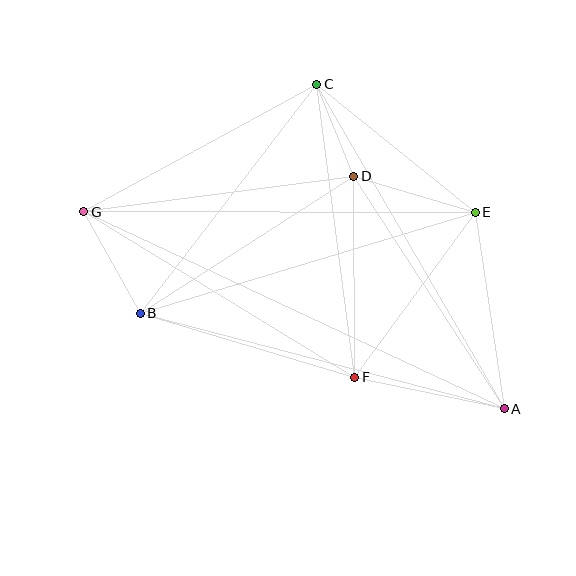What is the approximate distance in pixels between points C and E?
The distance between C and E is approximately 204 pixels.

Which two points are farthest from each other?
Points A and G are farthest from each other.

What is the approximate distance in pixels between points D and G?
The distance between D and G is approximately 272 pixels.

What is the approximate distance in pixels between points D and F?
The distance between D and F is approximately 201 pixels.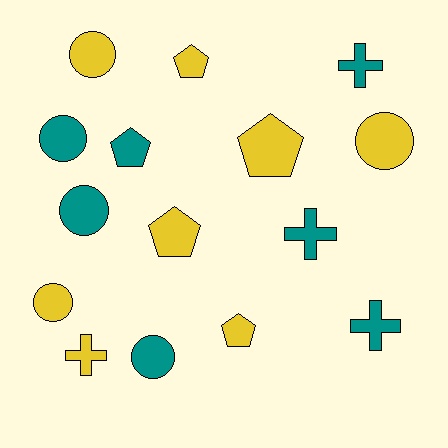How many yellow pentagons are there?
There are 4 yellow pentagons.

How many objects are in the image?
There are 15 objects.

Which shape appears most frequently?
Circle, with 6 objects.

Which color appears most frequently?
Yellow, with 8 objects.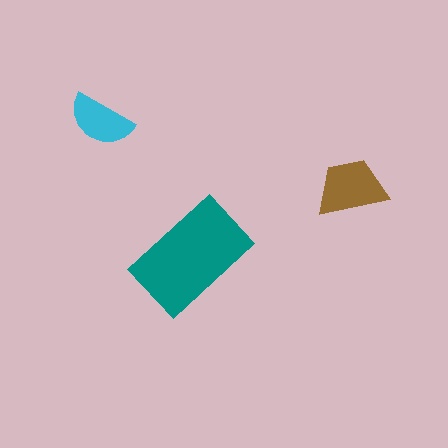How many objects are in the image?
There are 3 objects in the image.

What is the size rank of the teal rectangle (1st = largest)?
1st.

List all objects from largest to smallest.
The teal rectangle, the brown trapezoid, the cyan semicircle.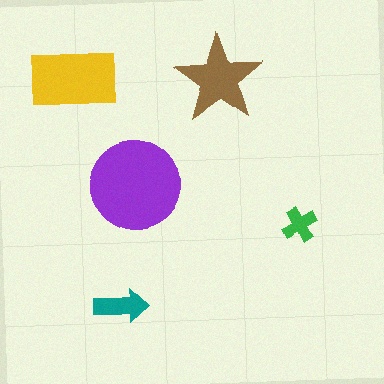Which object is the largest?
The purple circle.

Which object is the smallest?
The green cross.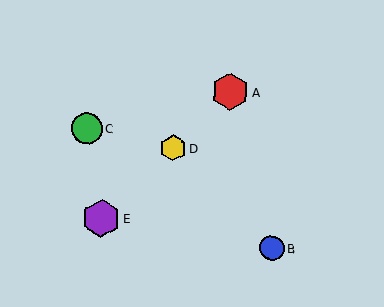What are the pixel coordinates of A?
Object A is at (230, 92).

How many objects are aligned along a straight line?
3 objects (A, D, E) are aligned along a straight line.